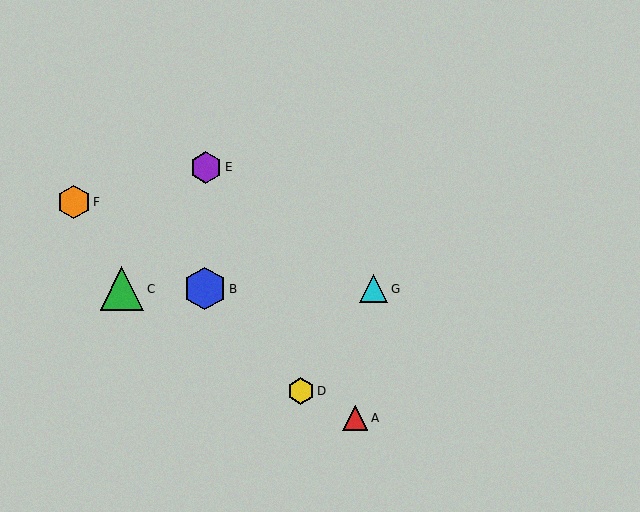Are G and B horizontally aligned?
Yes, both are at y≈289.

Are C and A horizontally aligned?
No, C is at y≈289 and A is at y≈418.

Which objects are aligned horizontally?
Objects B, C, G are aligned horizontally.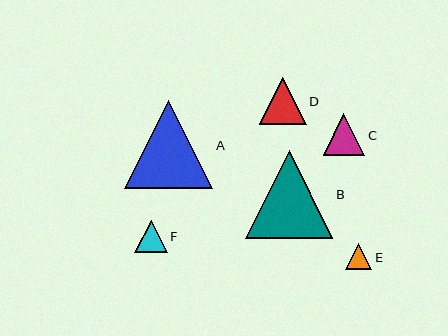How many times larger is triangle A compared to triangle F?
Triangle A is approximately 2.7 times the size of triangle F.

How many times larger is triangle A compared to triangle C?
Triangle A is approximately 2.1 times the size of triangle C.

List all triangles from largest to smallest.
From largest to smallest: A, B, D, C, F, E.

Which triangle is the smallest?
Triangle E is the smallest with a size of approximately 26 pixels.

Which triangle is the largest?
Triangle A is the largest with a size of approximately 88 pixels.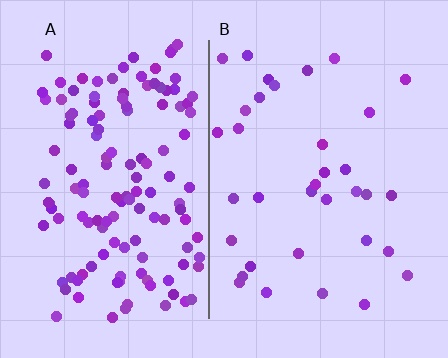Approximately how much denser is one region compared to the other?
Approximately 3.8× — region A over region B.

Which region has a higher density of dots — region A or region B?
A (the left).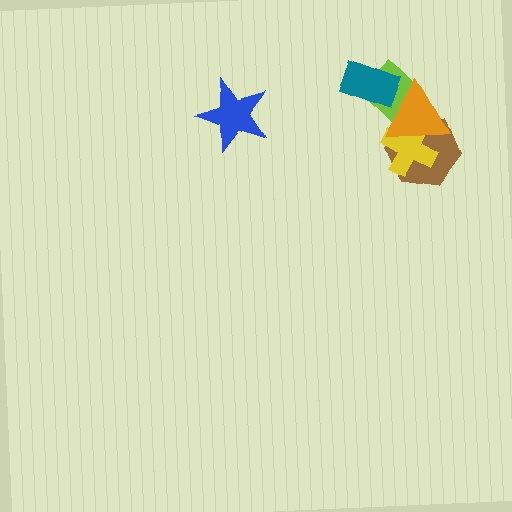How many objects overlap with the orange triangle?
4 objects overlap with the orange triangle.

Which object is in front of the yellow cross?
The orange triangle is in front of the yellow cross.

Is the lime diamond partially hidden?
Yes, it is partially covered by another shape.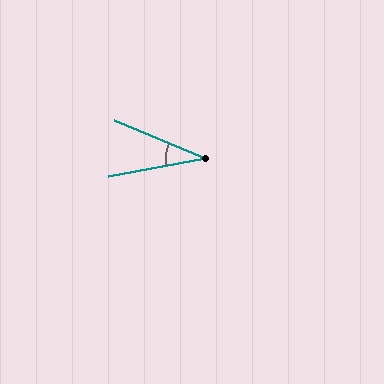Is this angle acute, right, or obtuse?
It is acute.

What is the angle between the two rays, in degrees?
Approximately 33 degrees.